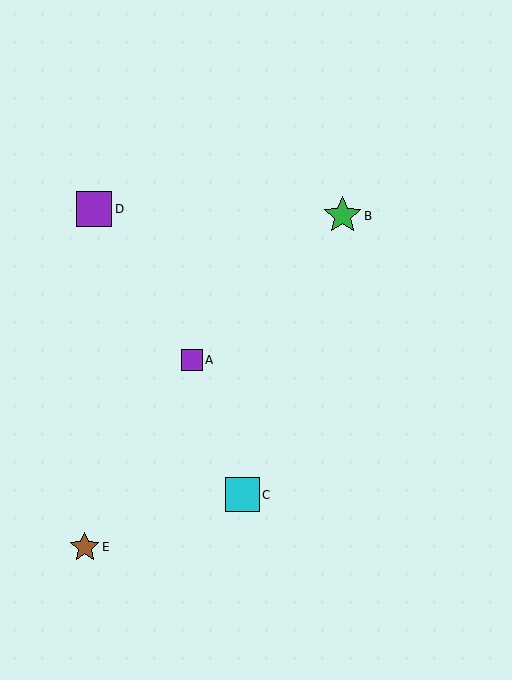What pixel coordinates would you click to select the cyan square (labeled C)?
Click at (242, 495) to select the cyan square C.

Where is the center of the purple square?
The center of the purple square is at (192, 360).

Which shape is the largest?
The green star (labeled B) is the largest.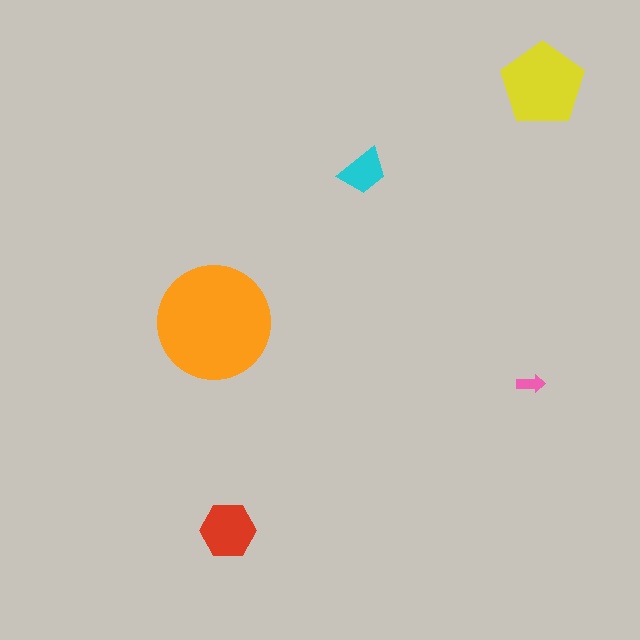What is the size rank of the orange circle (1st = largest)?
1st.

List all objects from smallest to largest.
The pink arrow, the cyan trapezoid, the red hexagon, the yellow pentagon, the orange circle.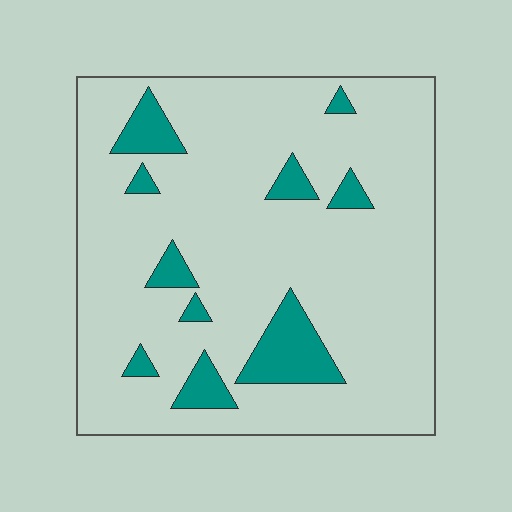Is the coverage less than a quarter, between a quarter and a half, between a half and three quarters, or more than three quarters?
Less than a quarter.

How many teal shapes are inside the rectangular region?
10.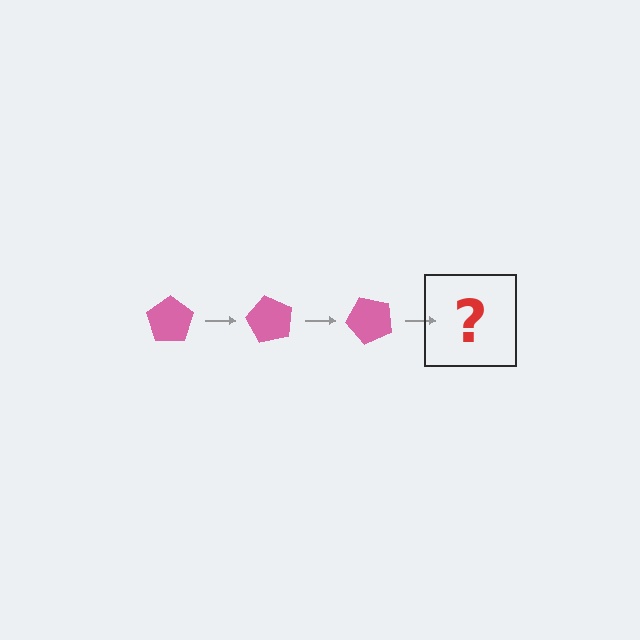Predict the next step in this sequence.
The next step is a pink pentagon rotated 180 degrees.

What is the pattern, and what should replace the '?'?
The pattern is that the pentagon rotates 60 degrees each step. The '?' should be a pink pentagon rotated 180 degrees.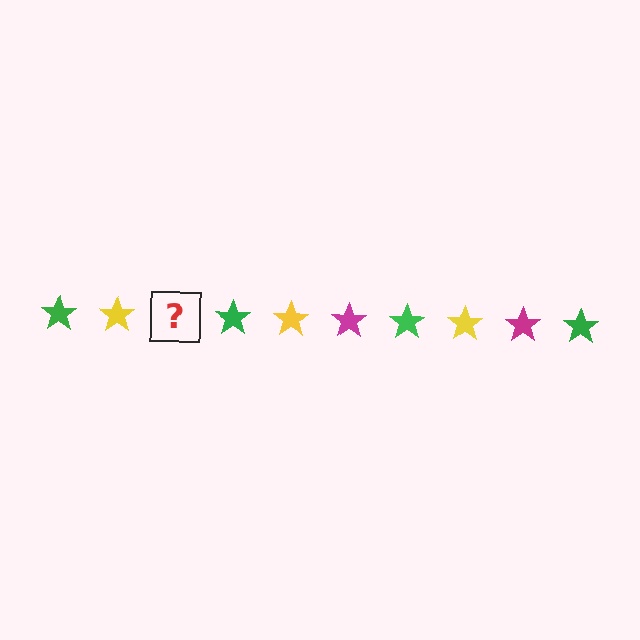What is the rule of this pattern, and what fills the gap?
The rule is that the pattern cycles through green, yellow, magenta stars. The gap should be filled with a magenta star.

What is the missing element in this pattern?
The missing element is a magenta star.